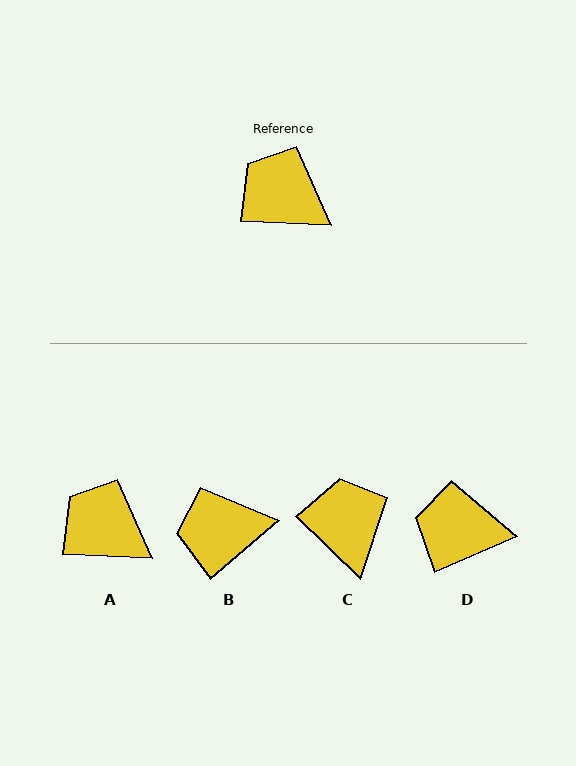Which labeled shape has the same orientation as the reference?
A.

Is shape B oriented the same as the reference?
No, it is off by about 43 degrees.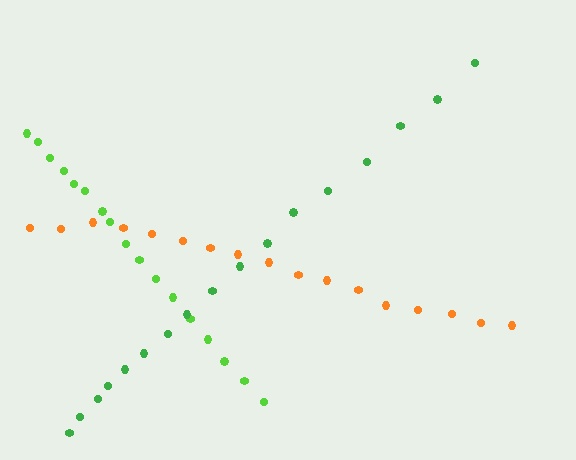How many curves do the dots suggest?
There are 3 distinct paths.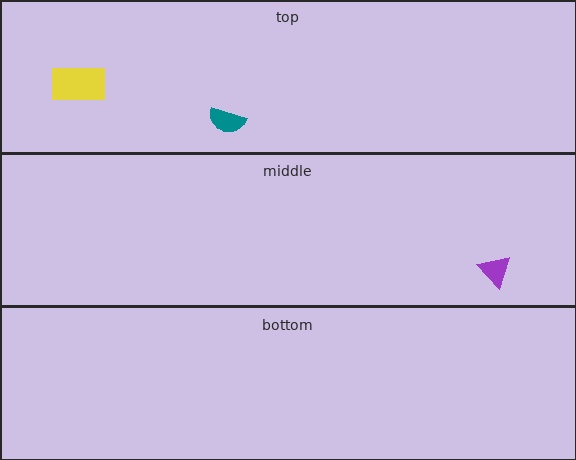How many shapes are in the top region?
2.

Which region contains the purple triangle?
The middle region.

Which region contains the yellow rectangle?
The top region.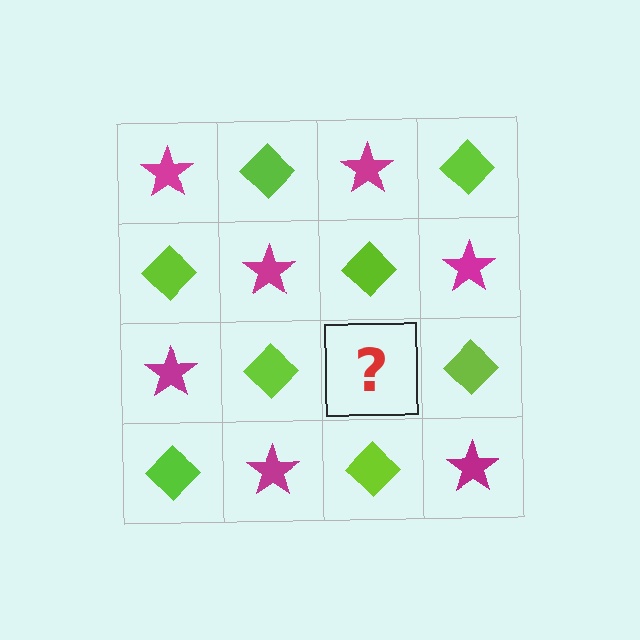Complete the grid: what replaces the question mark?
The question mark should be replaced with a magenta star.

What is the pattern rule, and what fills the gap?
The rule is that it alternates magenta star and lime diamond in a checkerboard pattern. The gap should be filled with a magenta star.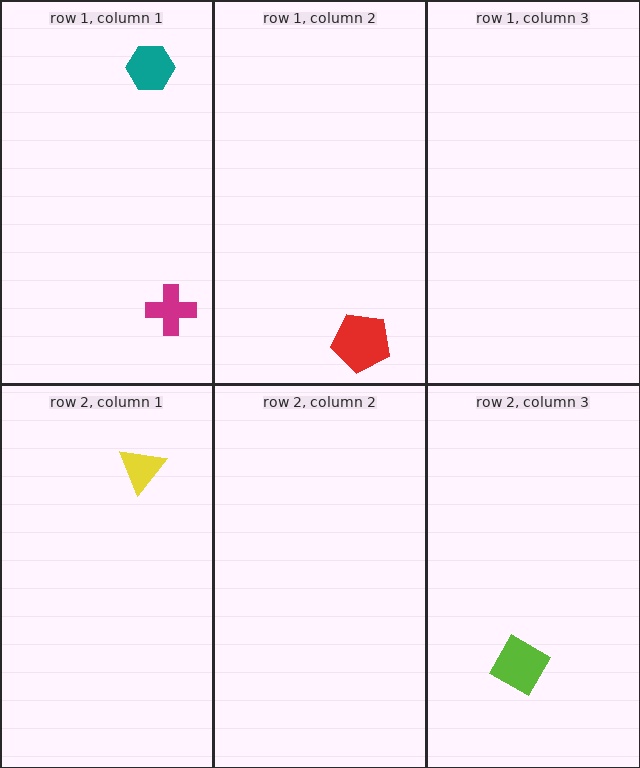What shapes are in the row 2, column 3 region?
The lime diamond.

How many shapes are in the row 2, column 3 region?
1.